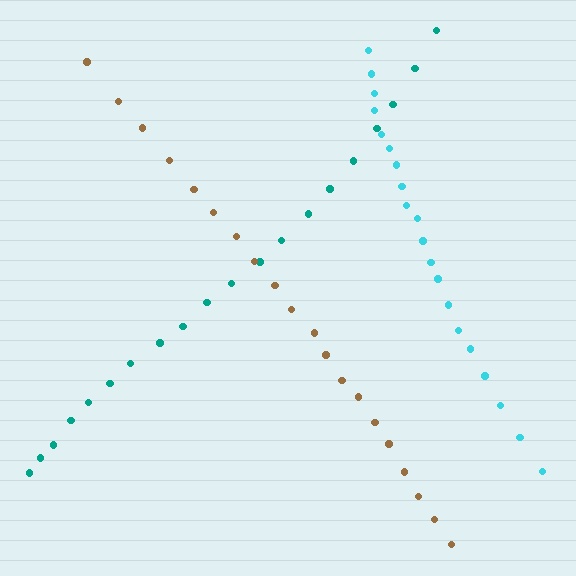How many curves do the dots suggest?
There are 3 distinct paths.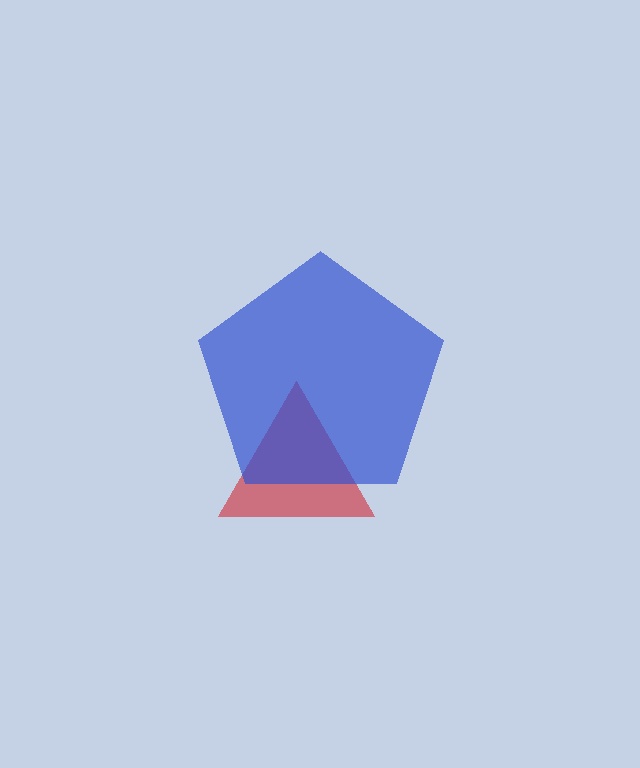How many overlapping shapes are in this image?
There are 2 overlapping shapes in the image.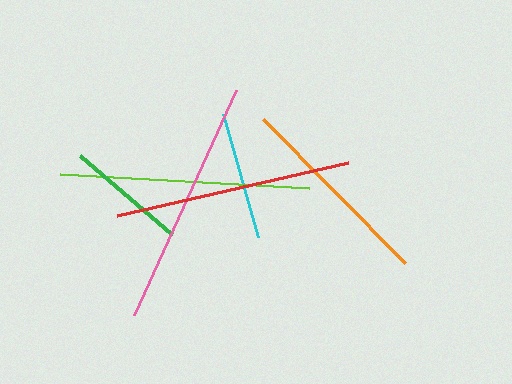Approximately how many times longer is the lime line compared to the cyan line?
The lime line is approximately 1.9 times the length of the cyan line.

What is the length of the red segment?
The red segment is approximately 237 pixels long.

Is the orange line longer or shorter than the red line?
The red line is longer than the orange line.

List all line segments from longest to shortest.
From longest to shortest: lime, pink, red, orange, cyan, green.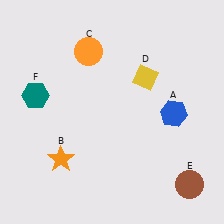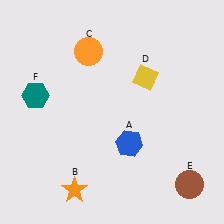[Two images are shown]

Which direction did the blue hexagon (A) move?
The blue hexagon (A) moved left.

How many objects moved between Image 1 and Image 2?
2 objects moved between the two images.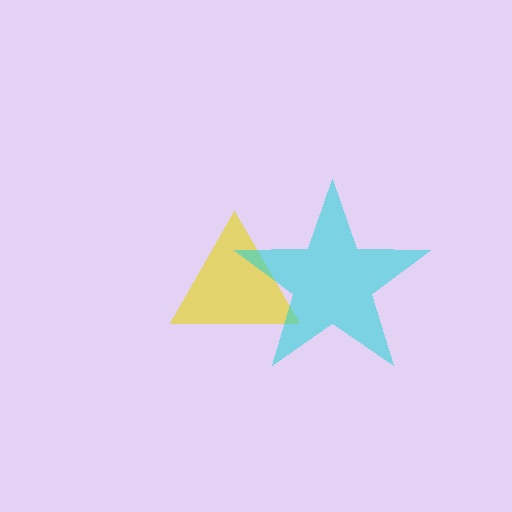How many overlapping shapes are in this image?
There are 2 overlapping shapes in the image.